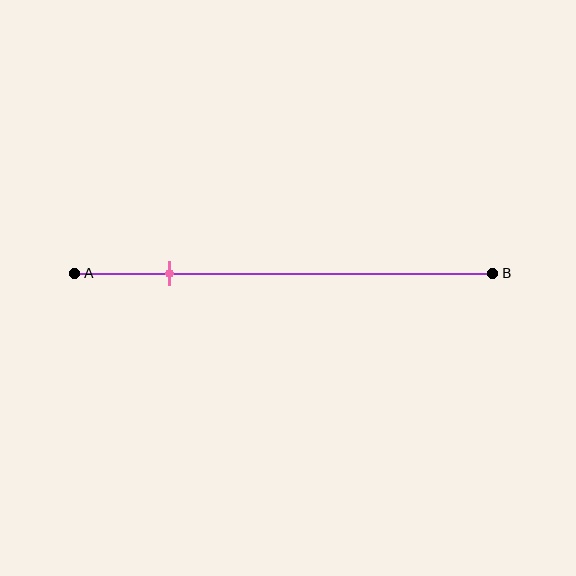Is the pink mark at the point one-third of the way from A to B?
No, the mark is at about 25% from A, not at the 33% one-third point.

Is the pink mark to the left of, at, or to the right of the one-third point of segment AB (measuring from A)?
The pink mark is to the left of the one-third point of segment AB.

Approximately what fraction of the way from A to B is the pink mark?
The pink mark is approximately 25% of the way from A to B.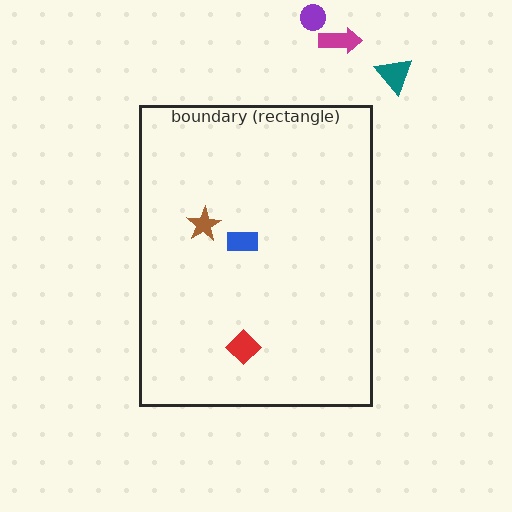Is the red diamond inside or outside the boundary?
Inside.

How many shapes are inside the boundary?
3 inside, 3 outside.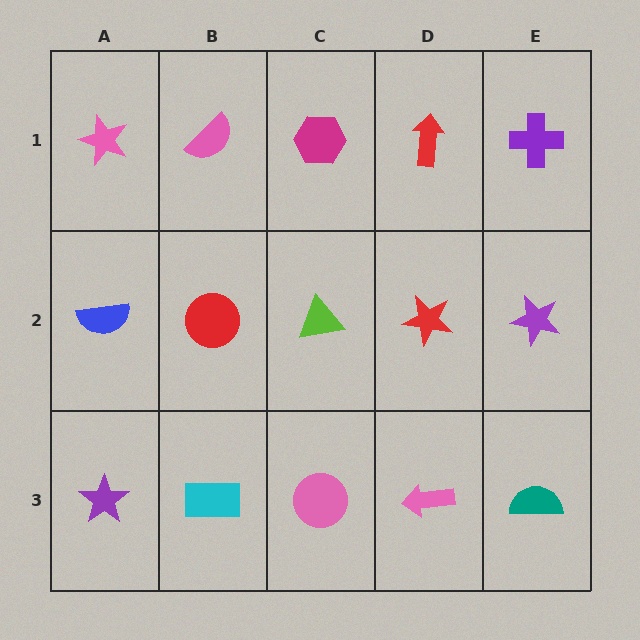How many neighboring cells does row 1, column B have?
3.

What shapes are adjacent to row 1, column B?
A red circle (row 2, column B), a pink star (row 1, column A), a magenta hexagon (row 1, column C).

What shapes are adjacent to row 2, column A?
A pink star (row 1, column A), a purple star (row 3, column A), a red circle (row 2, column B).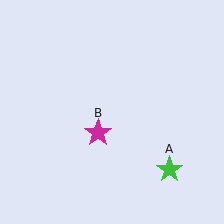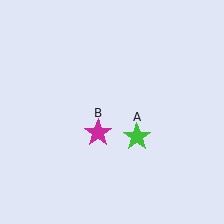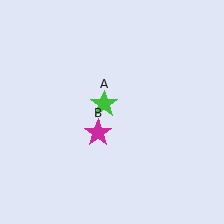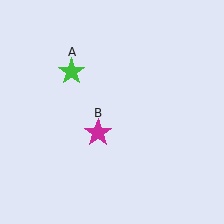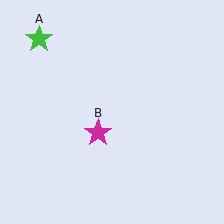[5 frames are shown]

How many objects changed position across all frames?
1 object changed position: green star (object A).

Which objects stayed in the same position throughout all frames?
Magenta star (object B) remained stationary.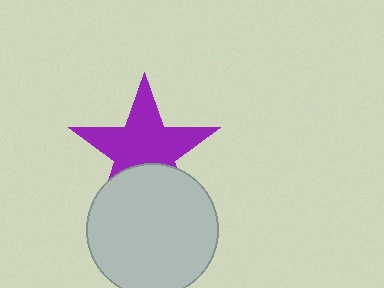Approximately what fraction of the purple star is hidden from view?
Roughly 32% of the purple star is hidden behind the light gray circle.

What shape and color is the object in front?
The object in front is a light gray circle.